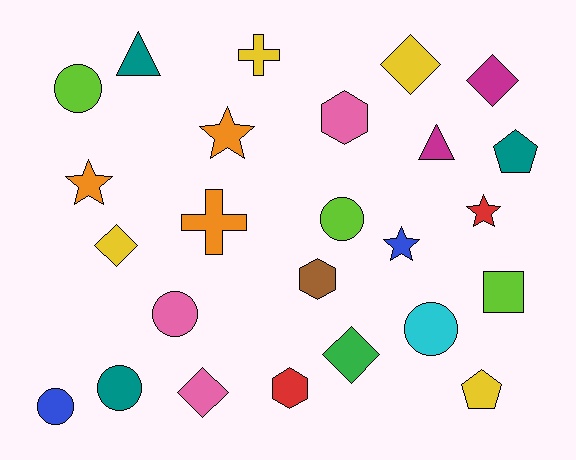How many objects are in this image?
There are 25 objects.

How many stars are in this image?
There are 4 stars.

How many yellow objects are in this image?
There are 4 yellow objects.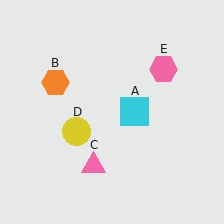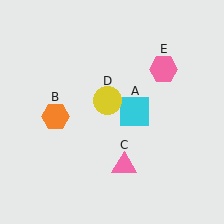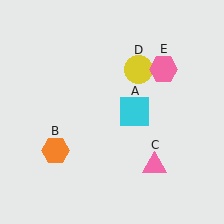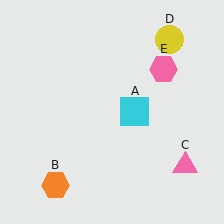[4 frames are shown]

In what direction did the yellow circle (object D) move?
The yellow circle (object D) moved up and to the right.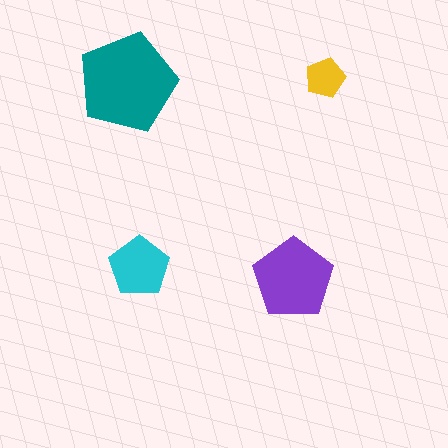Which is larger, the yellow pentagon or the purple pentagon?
The purple one.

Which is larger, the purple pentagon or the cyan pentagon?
The purple one.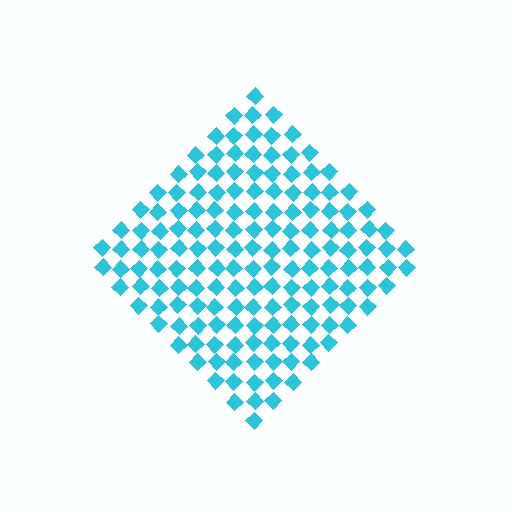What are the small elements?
The small elements are diamonds.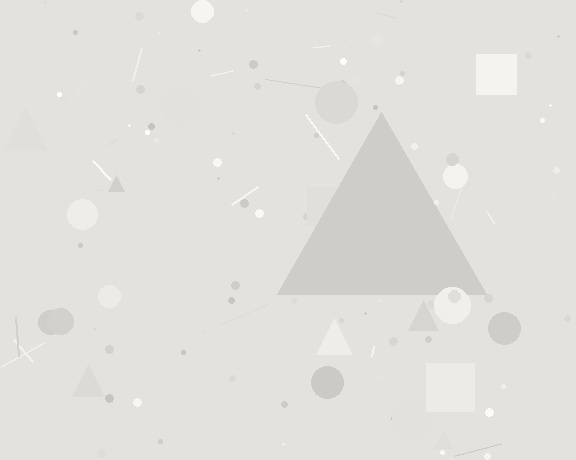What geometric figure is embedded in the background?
A triangle is embedded in the background.